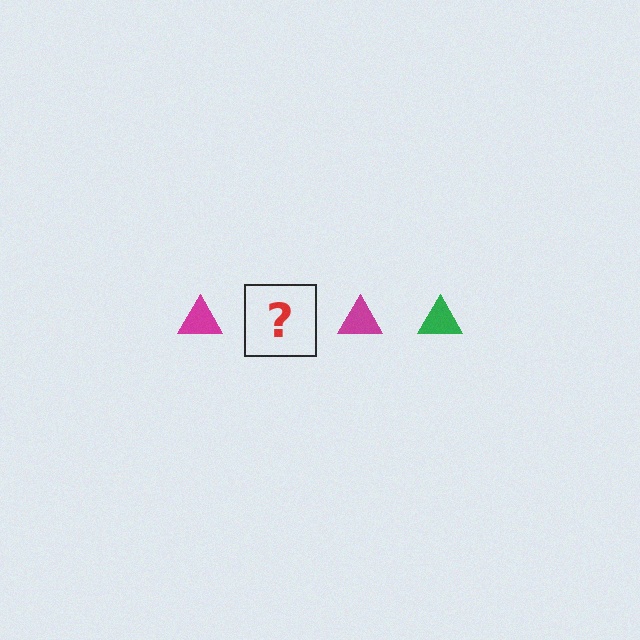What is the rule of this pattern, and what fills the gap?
The rule is that the pattern cycles through magenta, green triangles. The gap should be filled with a green triangle.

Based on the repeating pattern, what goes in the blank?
The blank should be a green triangle.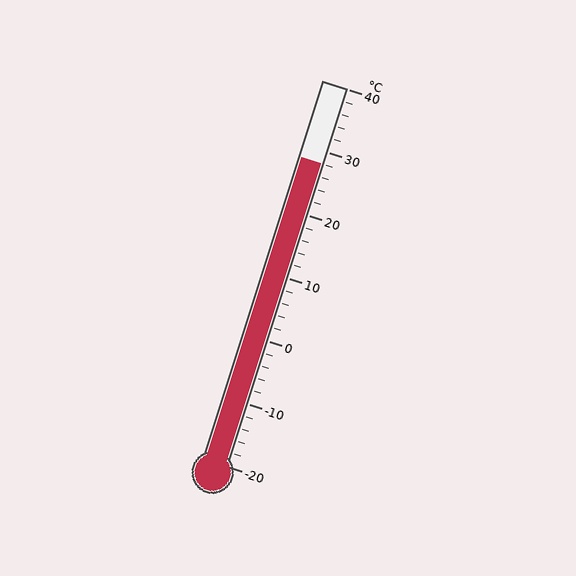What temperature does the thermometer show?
The thermometer shows approximately 28°C.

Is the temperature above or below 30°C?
The temperature is below 30°C.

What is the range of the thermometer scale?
The thermometer scale ranges from -20°C to 40°C.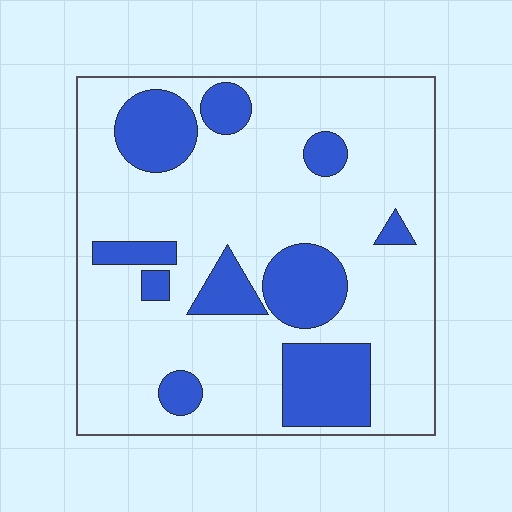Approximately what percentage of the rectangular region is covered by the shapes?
Approximately 25%.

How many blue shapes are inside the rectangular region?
10.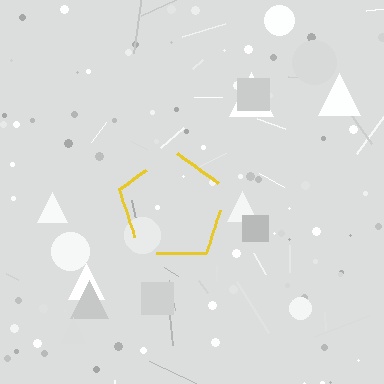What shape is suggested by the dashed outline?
The dashed outline suggests a pentagon.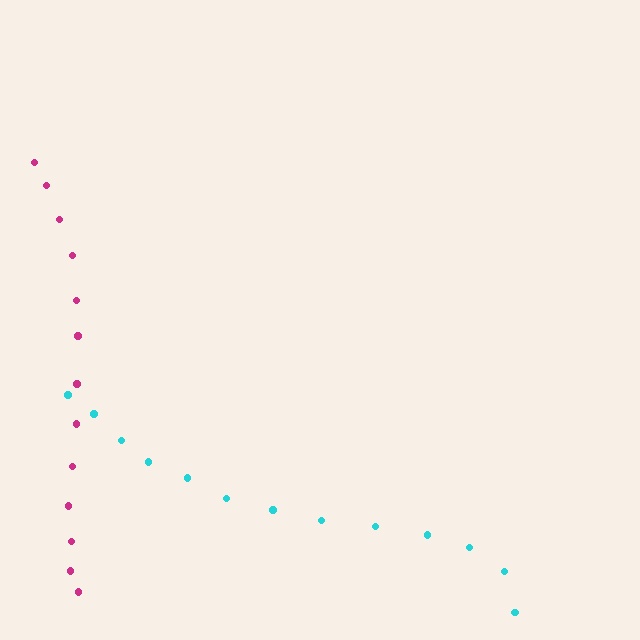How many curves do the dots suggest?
There are 2 distinct paths.